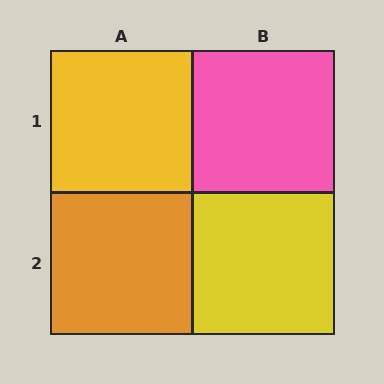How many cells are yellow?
2 cells are yellow.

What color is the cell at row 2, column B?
Yellow.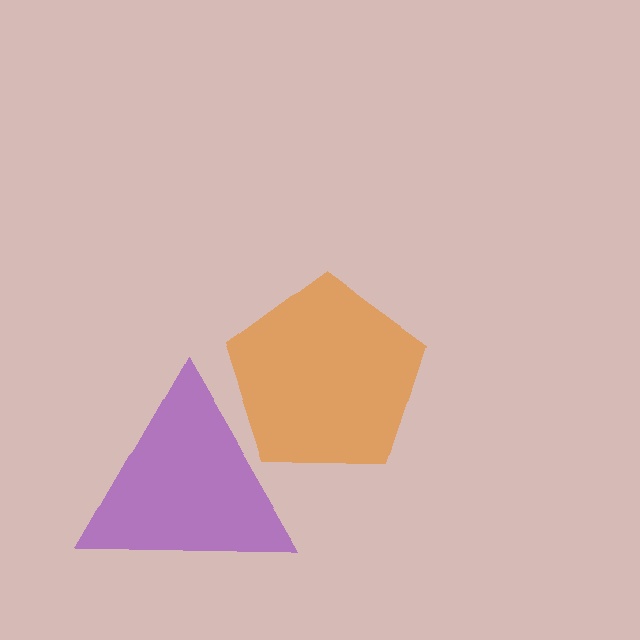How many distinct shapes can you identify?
There are 2 distinct shapes: an orange pentagon, a purple triangle.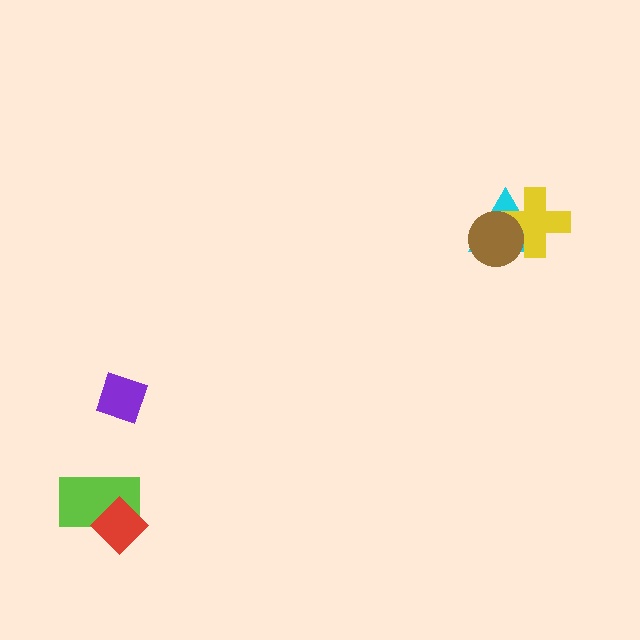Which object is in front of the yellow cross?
The brown circle is in front of the yellow cross.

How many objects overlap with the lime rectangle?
1 object overlaps with the lime rectangle.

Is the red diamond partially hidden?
No, no other shape covers it.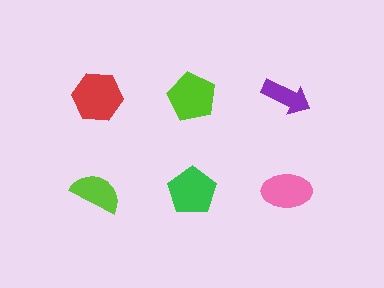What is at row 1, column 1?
A red hexagon.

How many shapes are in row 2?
3 shapes.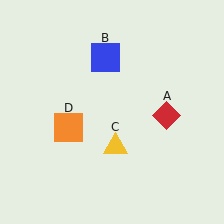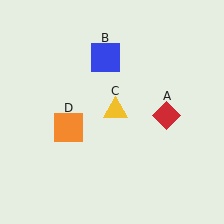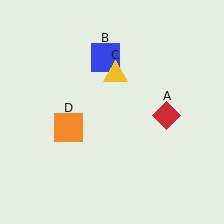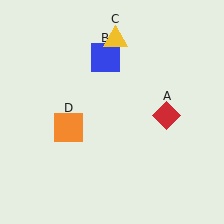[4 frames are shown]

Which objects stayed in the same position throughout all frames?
Red diamond (object A) and blue square (object B) and orange square (object D) remained stationary.